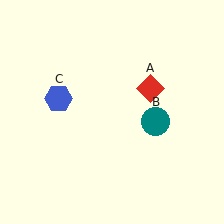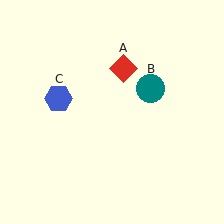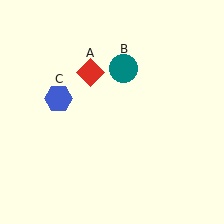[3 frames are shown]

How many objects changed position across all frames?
2 objects changed position: red diamond (object A), teal circle (object B).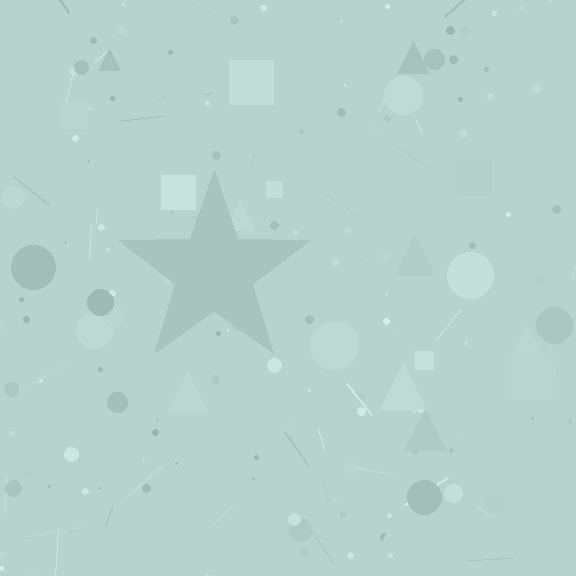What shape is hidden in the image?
A star is hidden in the image.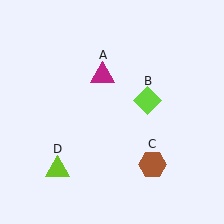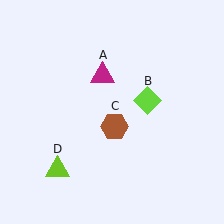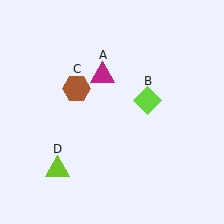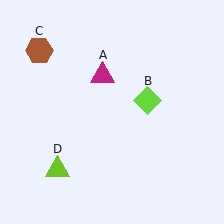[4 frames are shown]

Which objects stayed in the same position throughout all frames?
Magenta triangle (object A) and lime diamond (object B) and lime triangle (object D) remained stationary.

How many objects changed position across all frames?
1 object changed position: brown hexagon (object C).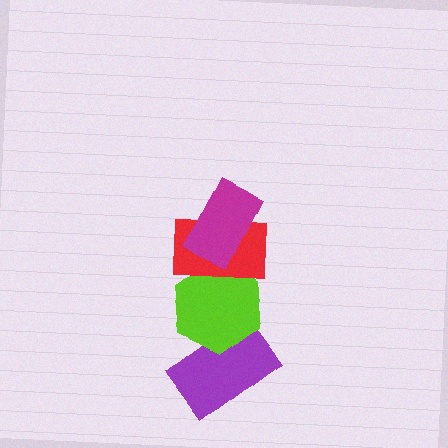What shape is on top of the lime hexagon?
The red rectangle is on top of the lime hexagon.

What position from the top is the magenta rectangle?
The magenta rectangle is 1st from the top.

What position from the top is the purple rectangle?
The purple rectangle is 4th from the top.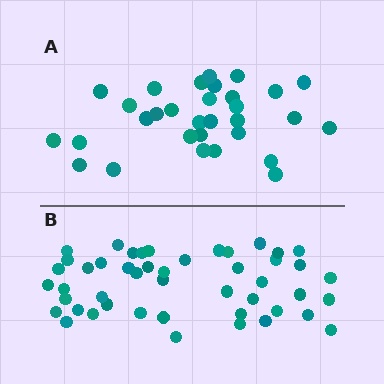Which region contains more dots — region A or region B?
Region B (the bottom region) has more dots.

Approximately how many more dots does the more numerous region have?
Region B has approximately 15 more dots than region A.